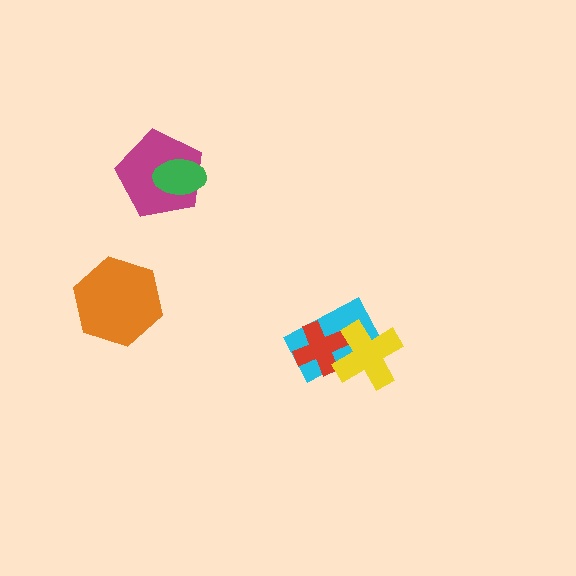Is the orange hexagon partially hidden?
No, no other shape covers it.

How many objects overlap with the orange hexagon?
0 objects overlap with the orange hexagon.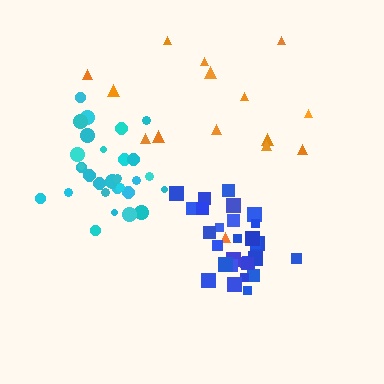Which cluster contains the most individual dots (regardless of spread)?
Cyan (29).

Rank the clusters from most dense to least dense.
blue, cyan, orange.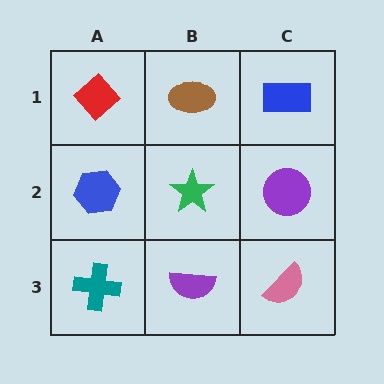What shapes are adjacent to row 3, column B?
A green star (row 2, column B), a teal cross (row 3, column A), a pink semicircle (row 3, column C).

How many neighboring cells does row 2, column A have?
3.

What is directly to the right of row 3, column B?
A pink semicircle.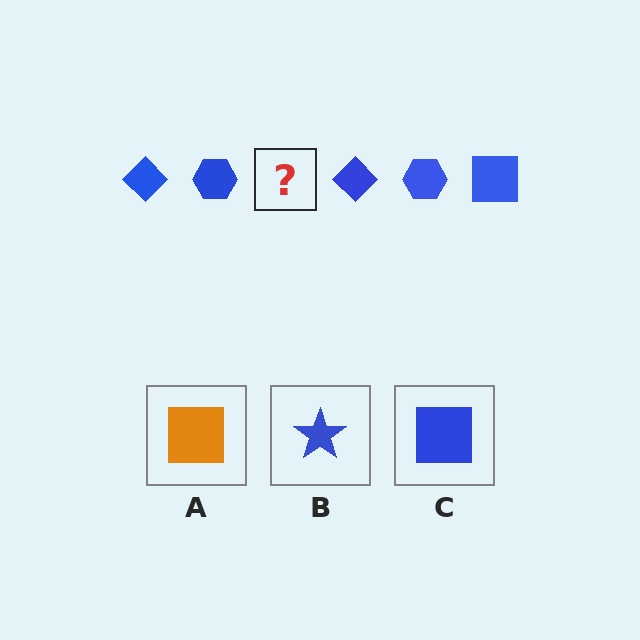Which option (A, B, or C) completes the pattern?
C.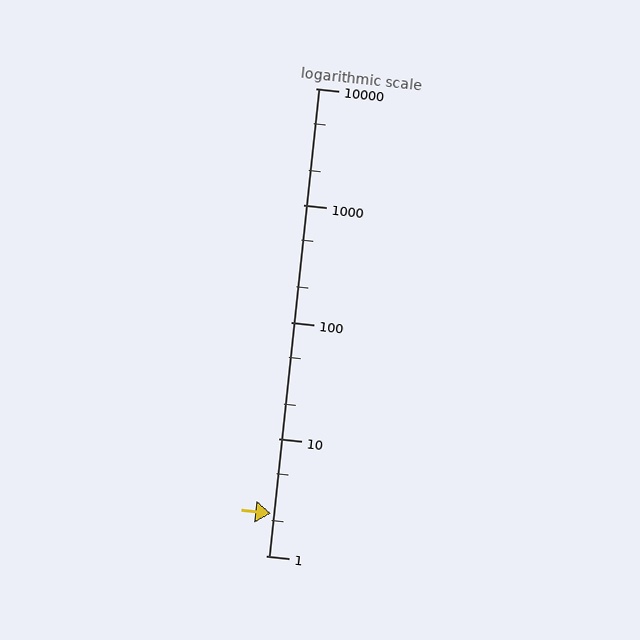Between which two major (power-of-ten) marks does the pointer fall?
The pointer is between 1 and 10.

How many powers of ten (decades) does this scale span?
The scale spans 4 decades, from 1 to 10000.